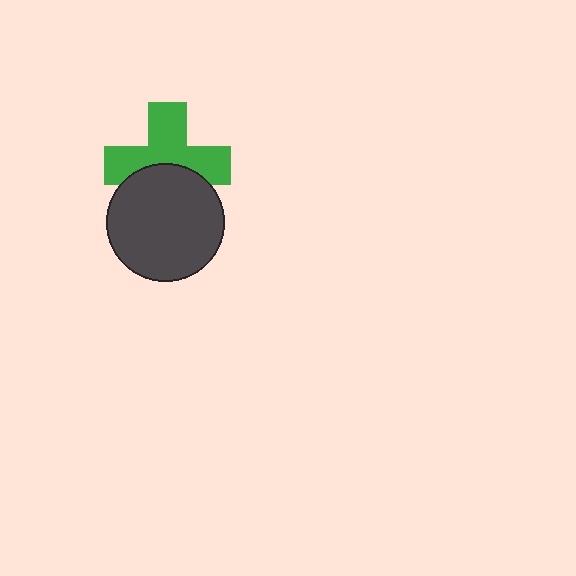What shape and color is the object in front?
The object in front is a dark gray circle.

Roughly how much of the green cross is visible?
About half of it is visible (roughly 63%).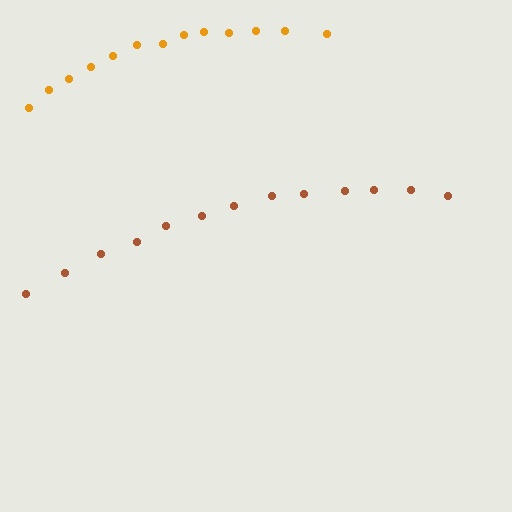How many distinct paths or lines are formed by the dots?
There are 2 distinct paths.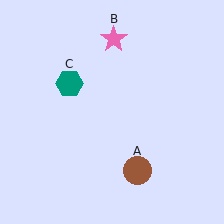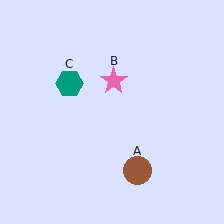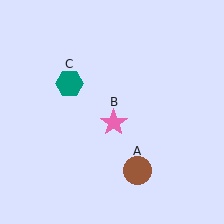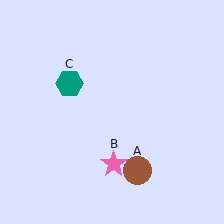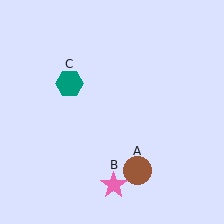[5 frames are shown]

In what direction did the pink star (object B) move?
The pink star (object B) moved down.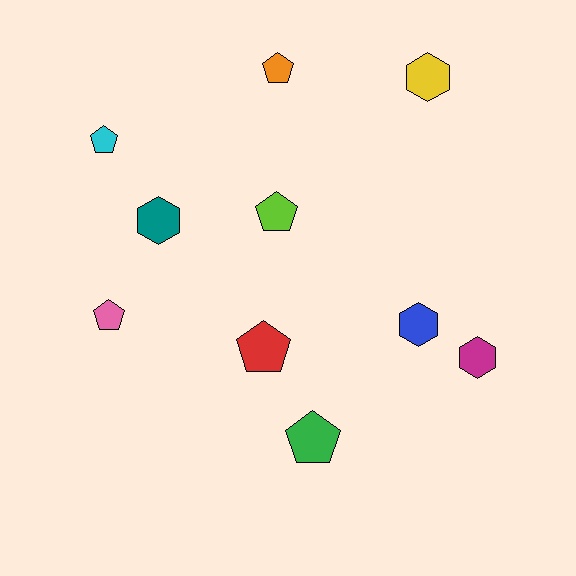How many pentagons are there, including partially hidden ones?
There are 6 pentagons.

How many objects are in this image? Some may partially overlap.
There are 10 objects.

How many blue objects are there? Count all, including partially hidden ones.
There is 1 blue object.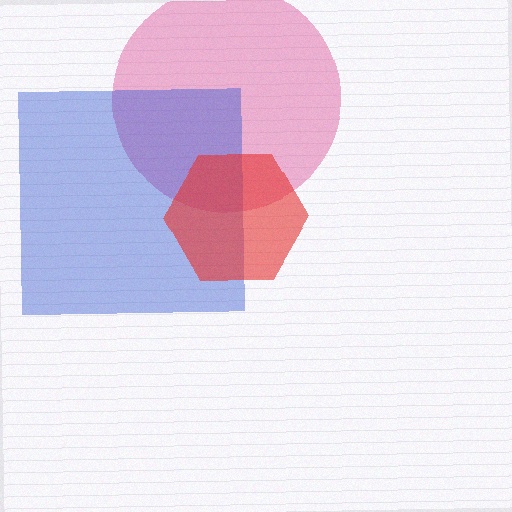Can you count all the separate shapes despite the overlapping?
Yes, there are 3 separate shapes.